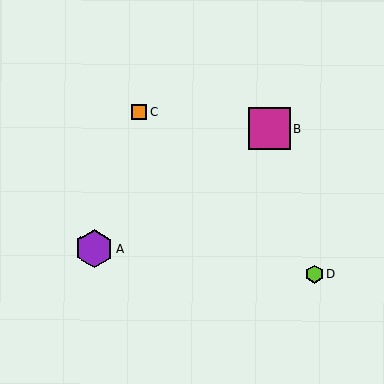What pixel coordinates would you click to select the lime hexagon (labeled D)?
Click at (314, 274) to select the lime hexagon D.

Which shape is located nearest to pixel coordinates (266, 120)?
The magenta square (labeled B) at (270, 129) is nearest to that location.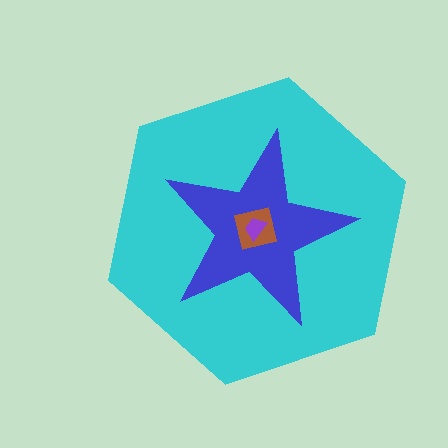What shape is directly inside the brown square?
The purple trapezoid.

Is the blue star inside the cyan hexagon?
Yes.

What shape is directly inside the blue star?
The brown square.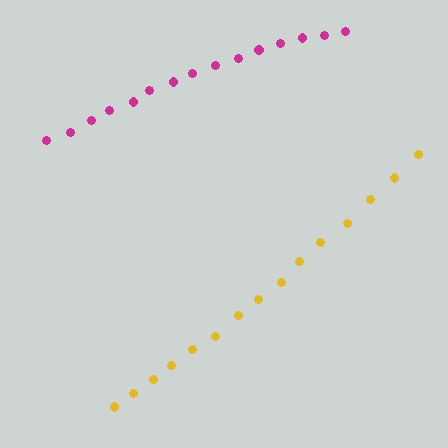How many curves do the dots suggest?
There are 2 distinct paths.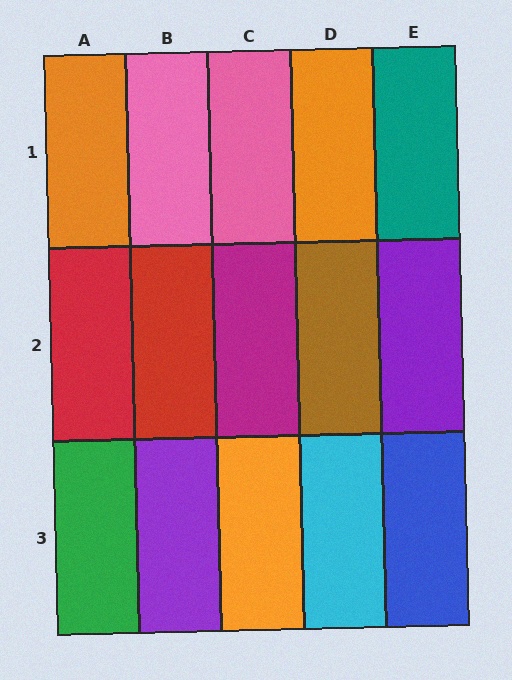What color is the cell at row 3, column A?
Green.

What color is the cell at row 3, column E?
Blue.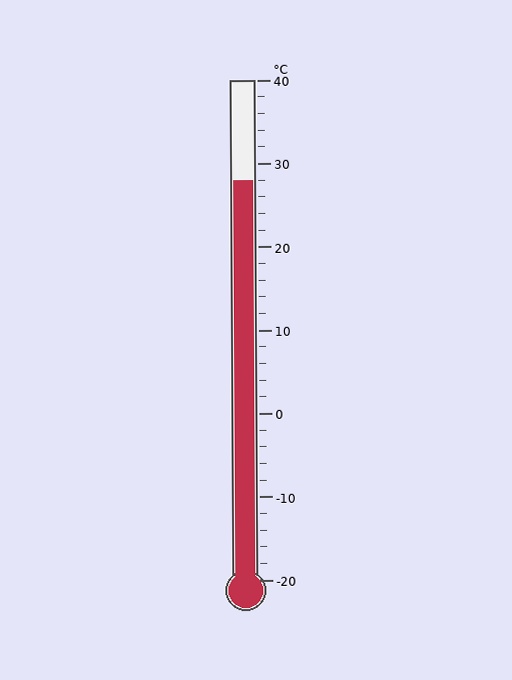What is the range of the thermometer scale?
The thermometer scale ranges from -20°C to 40°C.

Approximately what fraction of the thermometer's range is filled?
The thermometer is filled to approximately 80% of its range.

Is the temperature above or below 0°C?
The temperature is above 0°C.